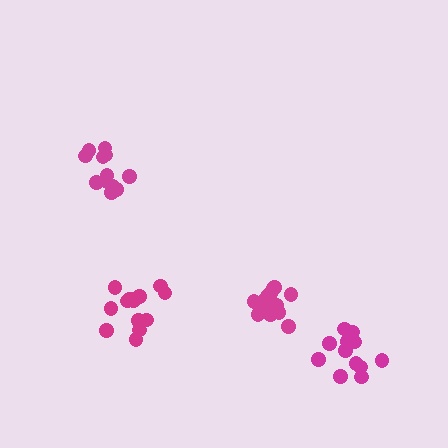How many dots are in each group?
Group 1: 14 dots, Group 2: 13 dots, Group 3: 12 dots, Group 4: 17 dots (56 total).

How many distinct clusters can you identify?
There are 4 distinct clusters.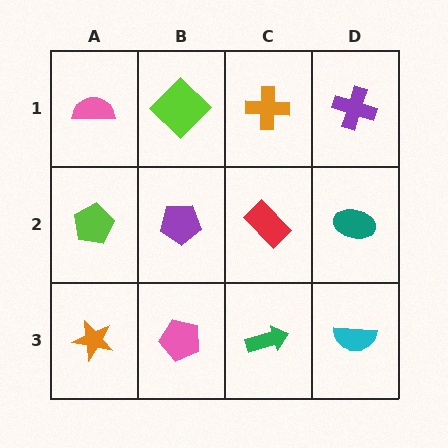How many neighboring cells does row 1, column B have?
3.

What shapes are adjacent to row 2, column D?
A purple cross (row 1, column D), a cyan semicircle (row 3, column D), a red rectangle (row 2, column C).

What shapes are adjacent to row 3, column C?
A red rectangle (row 2, column C), a pink pentagon (row 3, column B), a cyan semicircle (row 3, column D).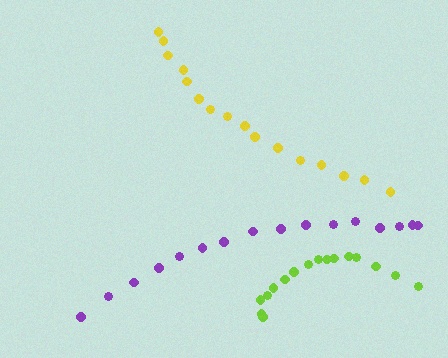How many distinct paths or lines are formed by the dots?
There are 3 distinct paths.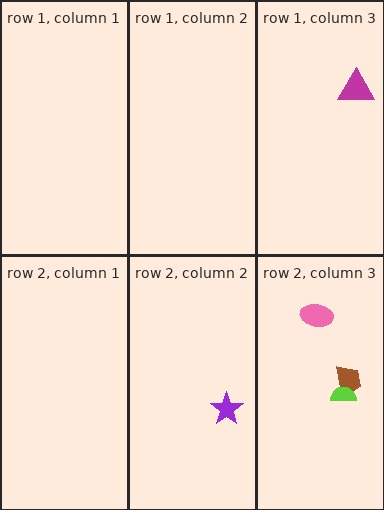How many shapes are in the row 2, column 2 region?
1.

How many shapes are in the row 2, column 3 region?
3.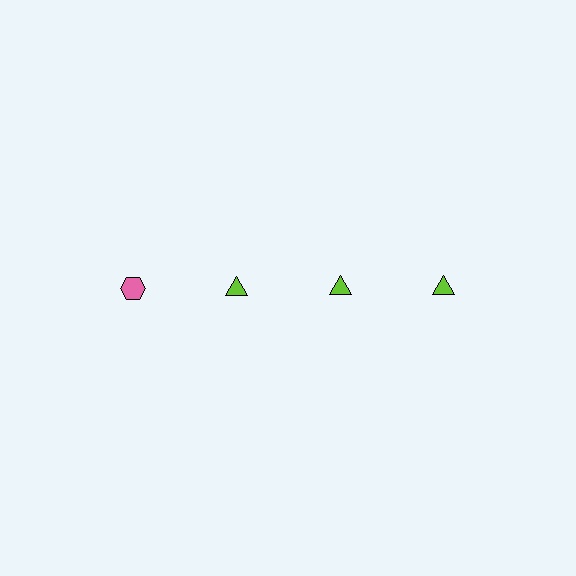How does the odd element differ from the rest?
It differs in both color (pink instead of lime) and shape (hexagon instead of triangle).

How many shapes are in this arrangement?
There are 4 shapes arranged in a grid pattern.